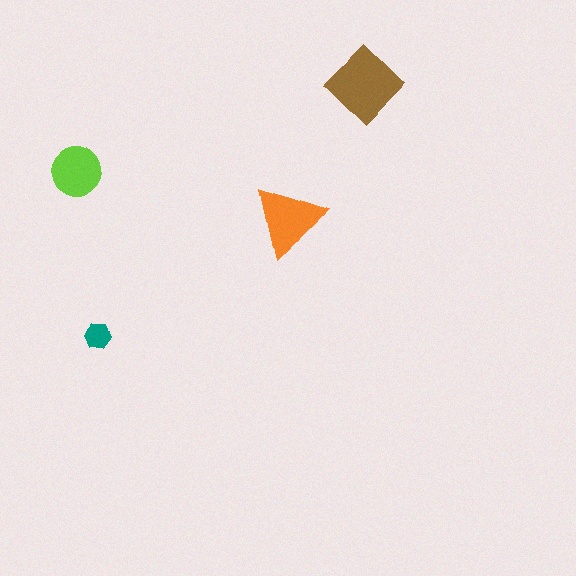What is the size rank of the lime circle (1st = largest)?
3rd.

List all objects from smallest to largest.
The teal hexagon, the lime circle, the orange triangle, the brown diamond.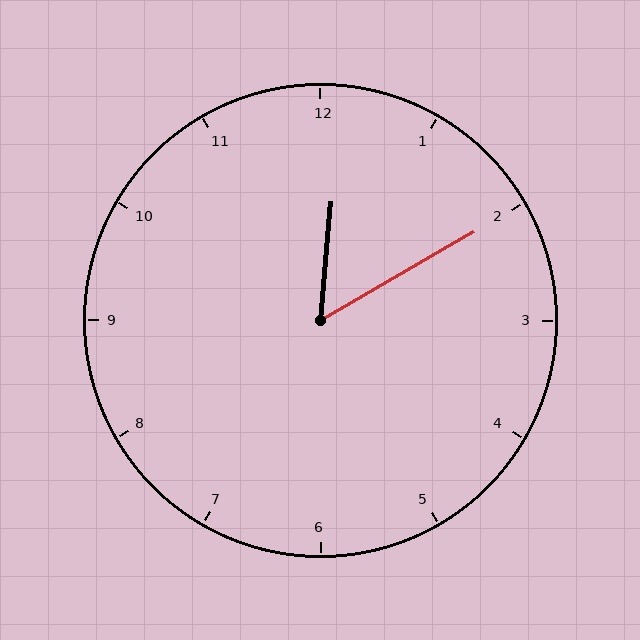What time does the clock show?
12:10.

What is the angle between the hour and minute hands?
Approximately 55 degrees.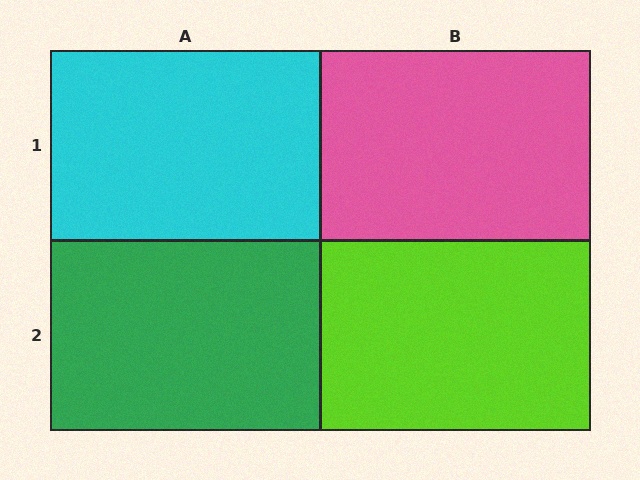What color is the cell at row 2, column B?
Lime.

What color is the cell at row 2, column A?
Green.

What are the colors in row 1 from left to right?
Cyan, pink.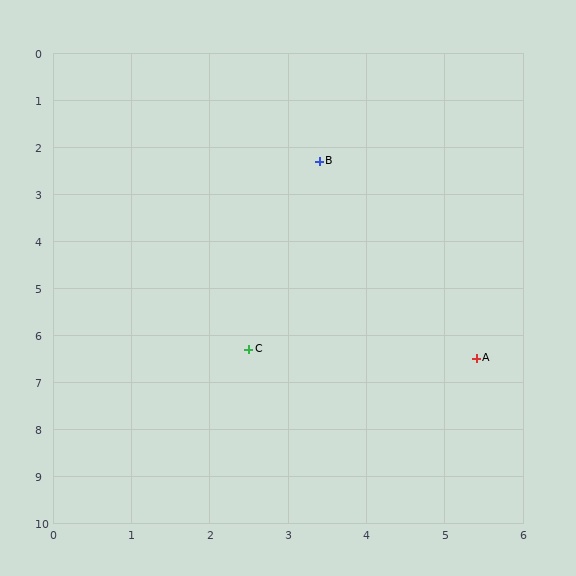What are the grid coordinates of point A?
Point A is at approximately (5.4, 6.5).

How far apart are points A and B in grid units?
Points A and B are about 4.7 grid units apart.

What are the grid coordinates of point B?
Point B is at approximately (3.4, 2.3).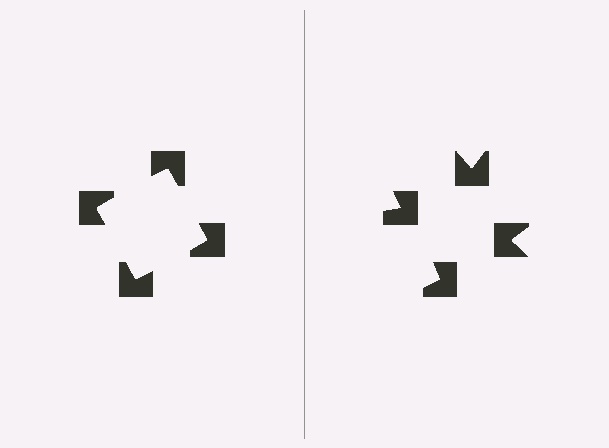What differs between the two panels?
The notched squares are positioned identically on both sides; only the wedge orientations differ. On the left they align to a square; on the right they are misaligned.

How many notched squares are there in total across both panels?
8 — 4 on each side.